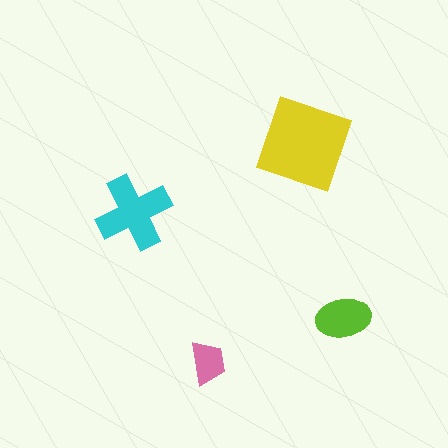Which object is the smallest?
The pink trapezoid.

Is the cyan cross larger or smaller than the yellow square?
Smaller.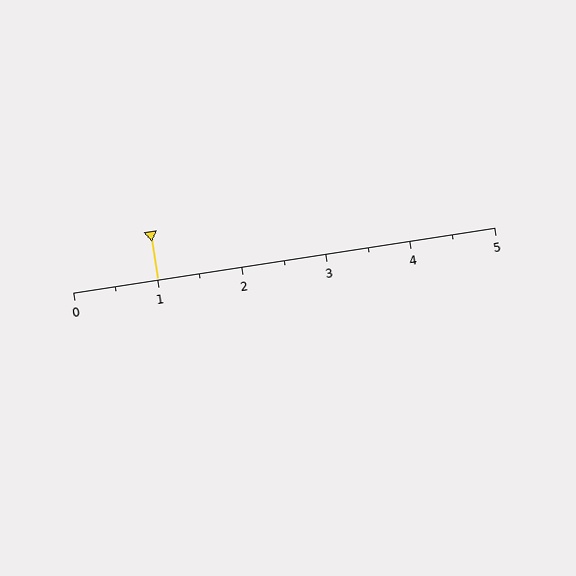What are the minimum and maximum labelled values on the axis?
The axis runs from 0 to 5.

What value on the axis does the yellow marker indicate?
The marker indicates approximately 1.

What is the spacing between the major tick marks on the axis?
The major ticks are spaced 1 apart.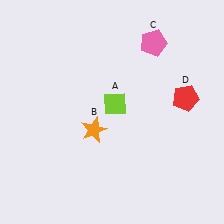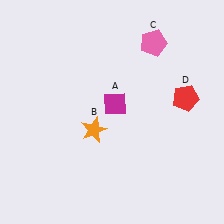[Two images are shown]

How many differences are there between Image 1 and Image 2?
There is 1 difference between the two images.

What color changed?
The diamond (A) changed from lime in Image 1 to magenta in Image 2.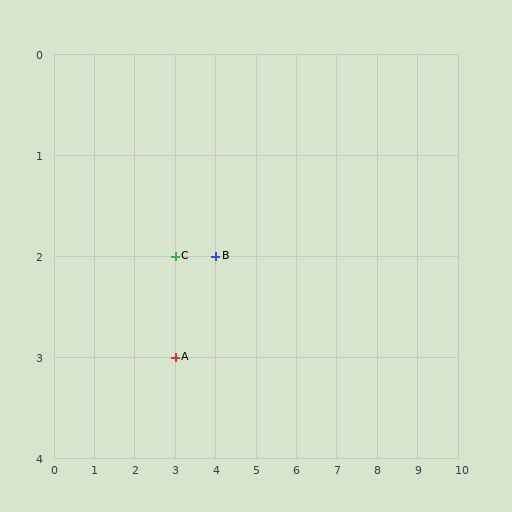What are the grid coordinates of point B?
Point B is at grid coordinates (4, 2).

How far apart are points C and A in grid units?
Points C and A are 1 row apart.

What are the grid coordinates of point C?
Point C is at grid coordinates (3, 2).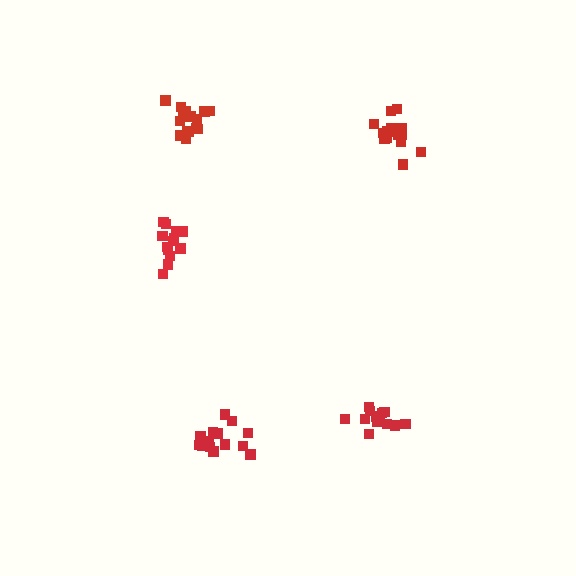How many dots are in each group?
Group 1: 16 dots, Group 2: 16 dots, Group 3: 13 dots, Group 4: 13 dots, Group 5: 17 dots (75 total).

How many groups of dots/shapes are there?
There are 5 groups.